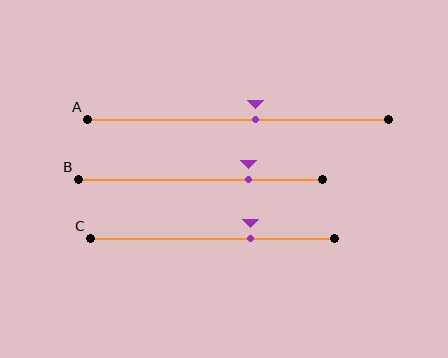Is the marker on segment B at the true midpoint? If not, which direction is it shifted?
No, the marker on segment B is shifted to the right by about 20% of the segment length.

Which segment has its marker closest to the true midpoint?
Segment A has its marker closest to the true midpoint.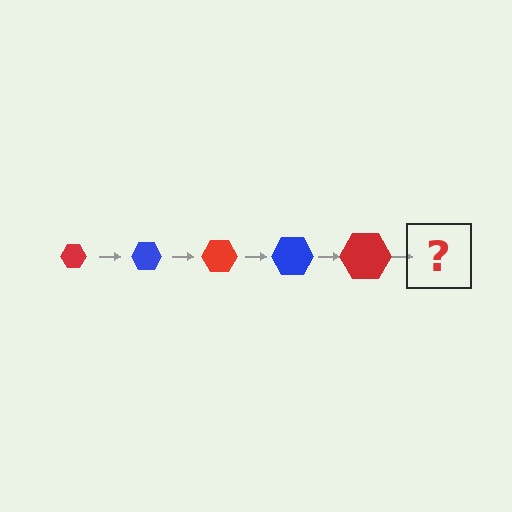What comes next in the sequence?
The next element should be a blue hexagon, larger than the previous one.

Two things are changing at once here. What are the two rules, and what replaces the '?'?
The two rules are that the hexagon grows larger each step and the color cycles through red and blue. The '?' should be a blue hexagon, larger than the previous one.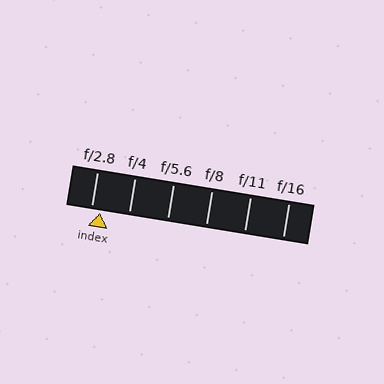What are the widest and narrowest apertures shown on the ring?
The widest aperture shown is f/2.8 and the narrowest is f/16.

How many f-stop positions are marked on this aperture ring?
There are 6 f-stop positions marked.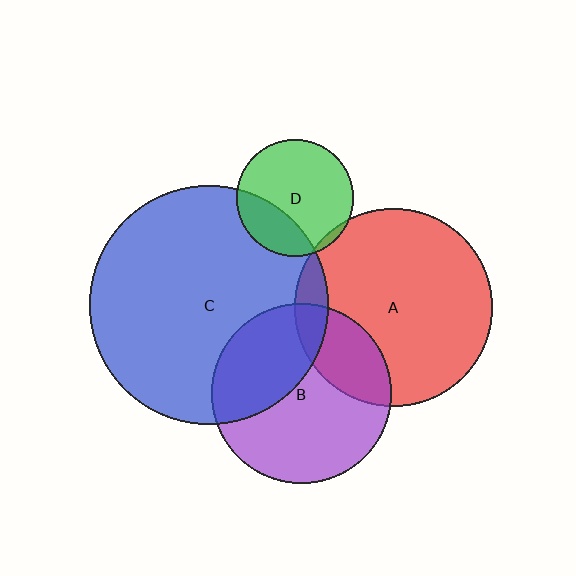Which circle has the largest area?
Circle C (blue).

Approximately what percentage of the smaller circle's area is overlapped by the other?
Approximately 5%.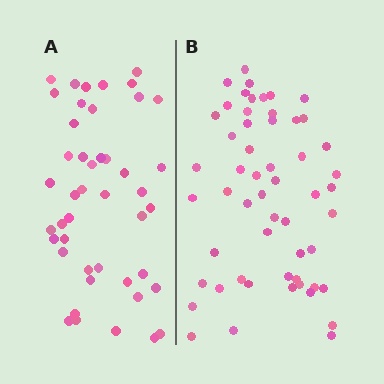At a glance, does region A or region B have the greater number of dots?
Region B (the right region) has more dots.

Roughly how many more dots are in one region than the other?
Region B has roughly 10 or so more dots than region A.